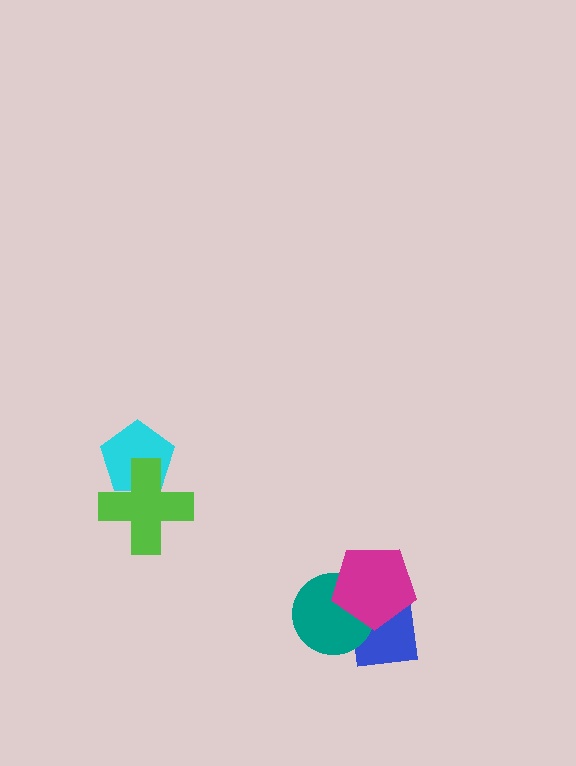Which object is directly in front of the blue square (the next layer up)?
The teal circle is directly in front of the blue square.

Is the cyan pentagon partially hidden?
Yes, it is partially covered by another shape.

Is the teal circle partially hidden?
Yes, it is partially covered by another shape.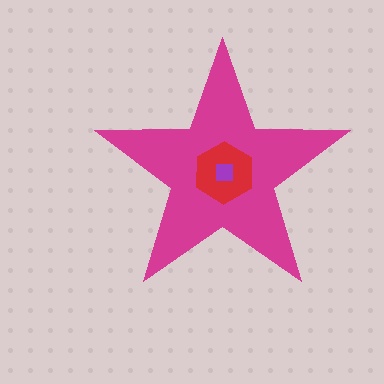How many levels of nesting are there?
3.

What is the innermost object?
The purple square.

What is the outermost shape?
The magenta star.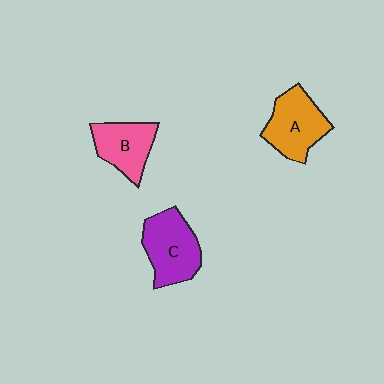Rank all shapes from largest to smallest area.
From largest to smallest: C (purple), A (orange), B (pink).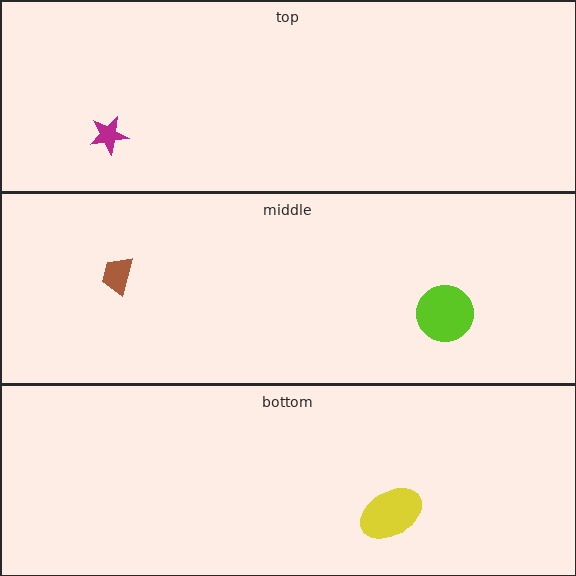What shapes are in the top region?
The magenta star.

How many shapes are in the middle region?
2.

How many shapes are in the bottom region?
1.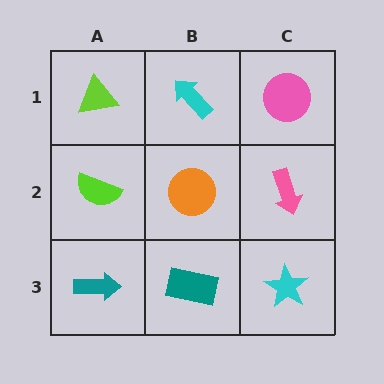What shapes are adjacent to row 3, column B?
An orange circle (row 2, column B), a teal arrow (row 3, column A), a cyan star (row 3, column C).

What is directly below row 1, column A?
A lime semicircle.